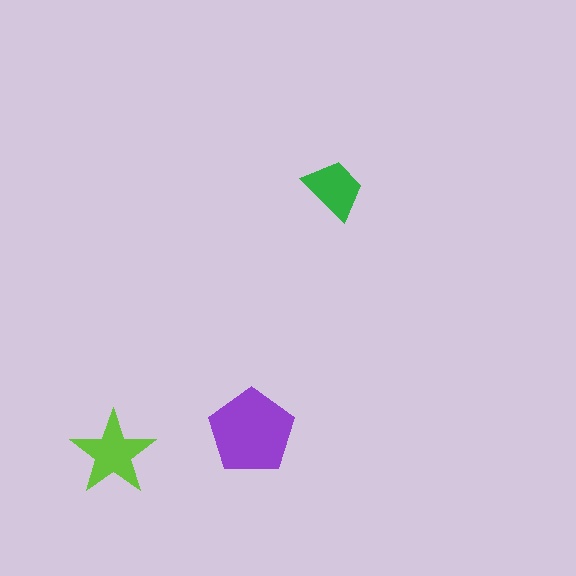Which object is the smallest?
The green trapezoid.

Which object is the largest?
The purple pentagon.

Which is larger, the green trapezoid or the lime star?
The lime star.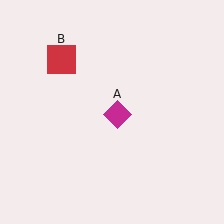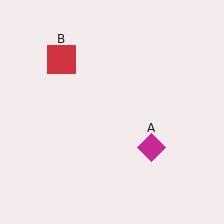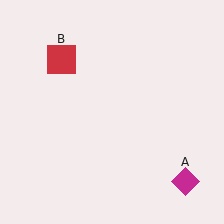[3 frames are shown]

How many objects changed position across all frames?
1 object changed position: magenta diamond (object A).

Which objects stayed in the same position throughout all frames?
Red square (object B) remained stationary.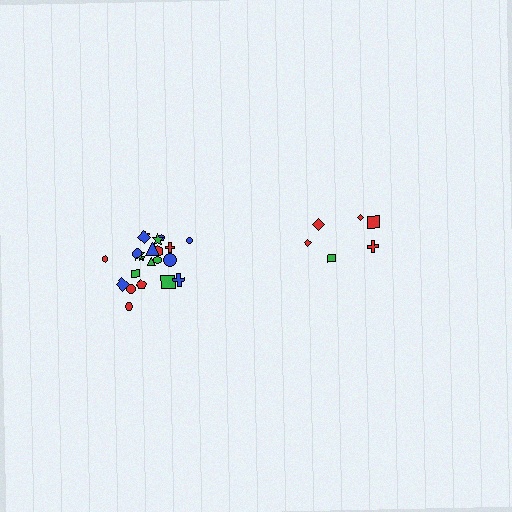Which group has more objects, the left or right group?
The left group.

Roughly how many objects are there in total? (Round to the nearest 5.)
Roughly 30 objects in total.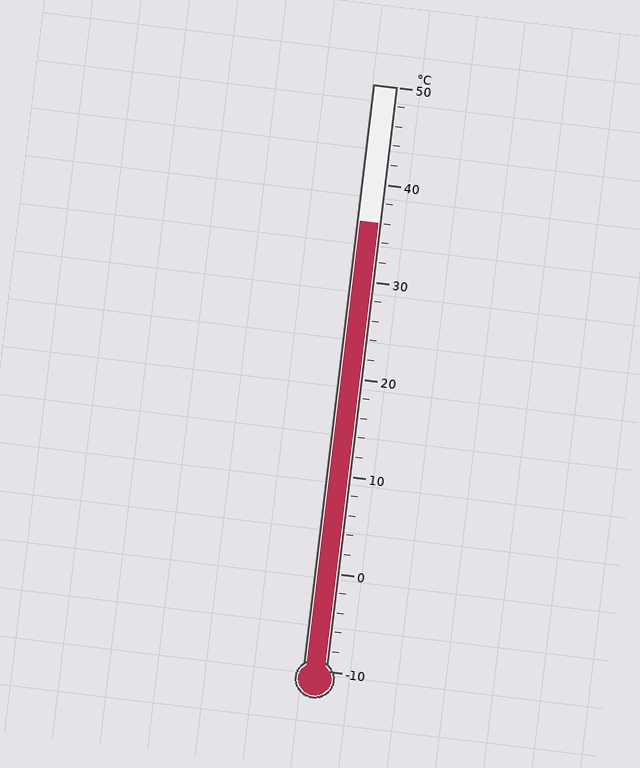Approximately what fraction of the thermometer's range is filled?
The thermometer is filled to approximately 75% of its range.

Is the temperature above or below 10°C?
The temperature is above 10°C.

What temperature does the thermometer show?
The thermometer shows approximately 36°C.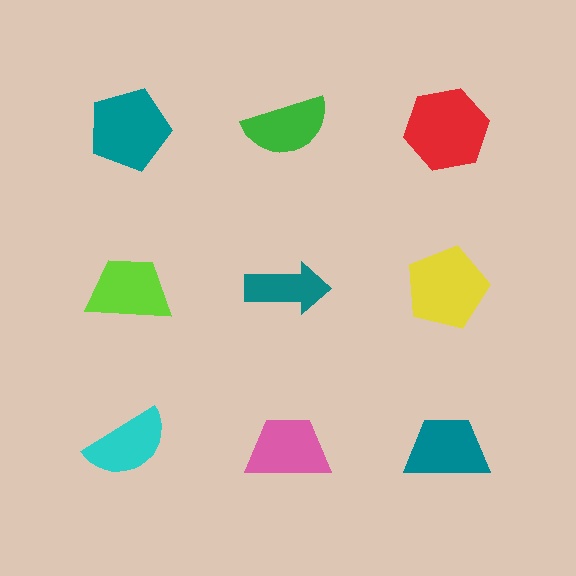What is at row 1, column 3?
A red hexagon.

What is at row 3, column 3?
A teal trapezoid.